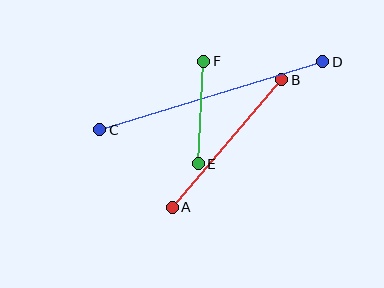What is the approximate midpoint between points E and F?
The midpoint is at approximately (201, 113) pixels.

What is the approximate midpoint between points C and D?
The midpoint is at approximately (211, 96) pixels.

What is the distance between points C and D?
The distance is approximately 233 pixels.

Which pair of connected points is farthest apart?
Points C and D are farthest apart.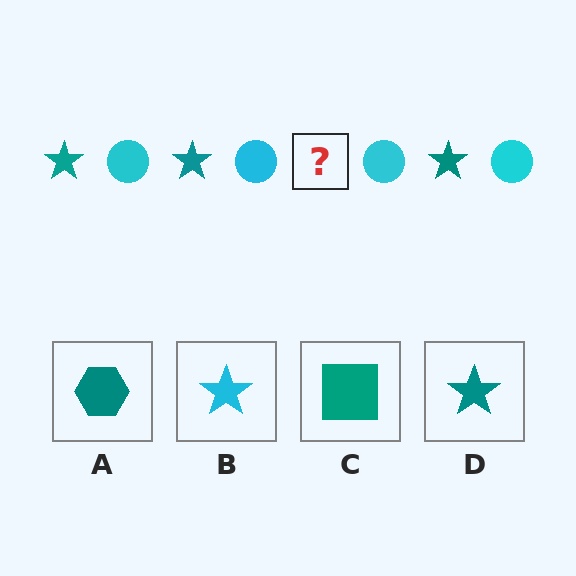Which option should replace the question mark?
Option D.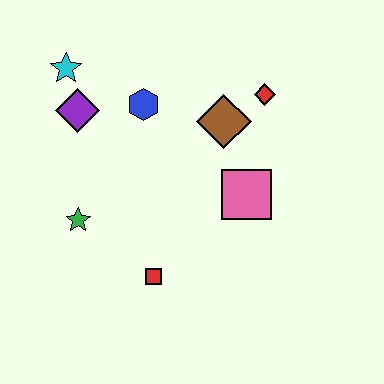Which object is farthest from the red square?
The cyan star is farthest from the red square.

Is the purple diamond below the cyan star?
Yes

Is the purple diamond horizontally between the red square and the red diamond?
No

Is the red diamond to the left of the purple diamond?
No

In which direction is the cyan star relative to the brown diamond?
The cyan star is to the left of the brown diamond.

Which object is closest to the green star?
The red square is closest to the green star.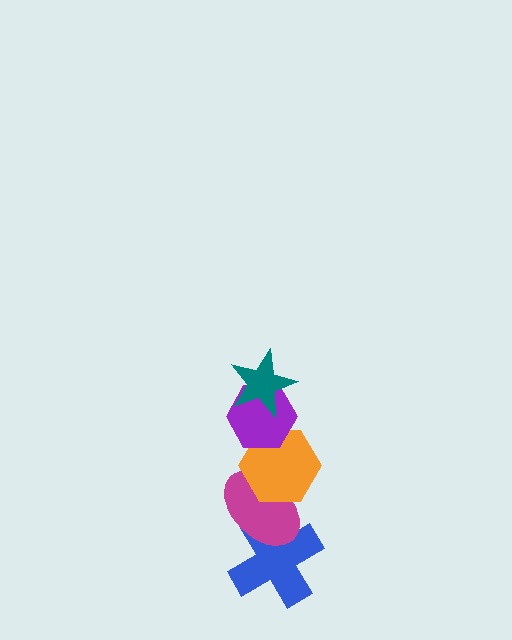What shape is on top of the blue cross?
The magenta ellipse is on top of the blue cross.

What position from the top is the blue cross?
The blue cross is 5th from the top.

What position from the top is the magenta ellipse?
The magenta ellipse is 4th from the top.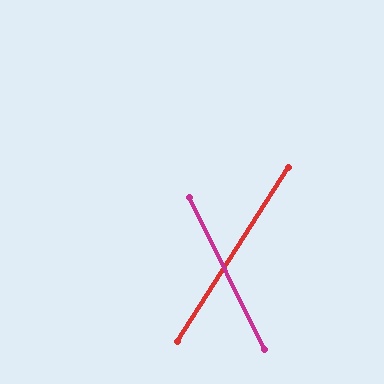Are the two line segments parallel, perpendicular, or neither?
Neither parallel nor perpendicular — they differ by about 59°.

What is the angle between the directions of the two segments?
Approximately 59 degrees.